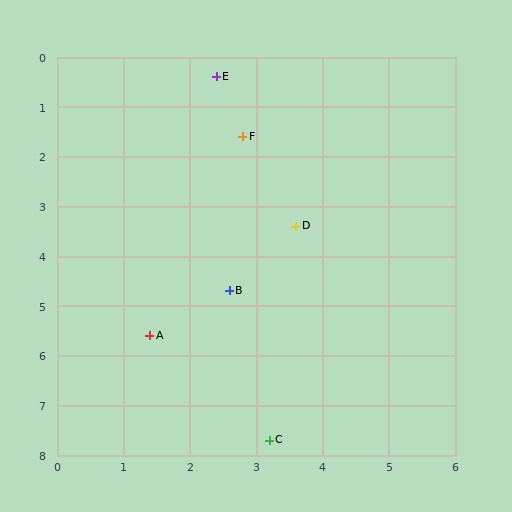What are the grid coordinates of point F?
Point F is at approximately (2.8, 1.6).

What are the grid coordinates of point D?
Point D is at approximately (3.6, 3.4).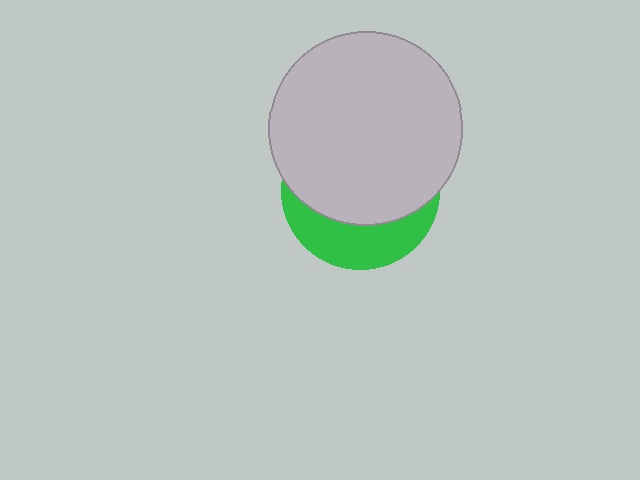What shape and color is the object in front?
The object in front is a light gray circle.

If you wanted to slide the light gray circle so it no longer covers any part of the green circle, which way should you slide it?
Slide it up — that is the most direct way to separate the two shapes.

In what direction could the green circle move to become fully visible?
The green circle could move down. That would shift it out from behind the light gray circle entirely.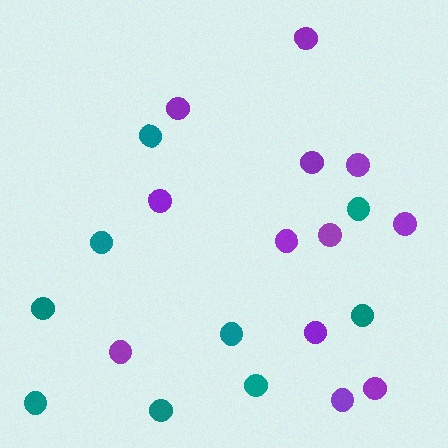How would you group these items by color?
There are 2 groups: one group of teal circles (9) and one group of purple circles (12).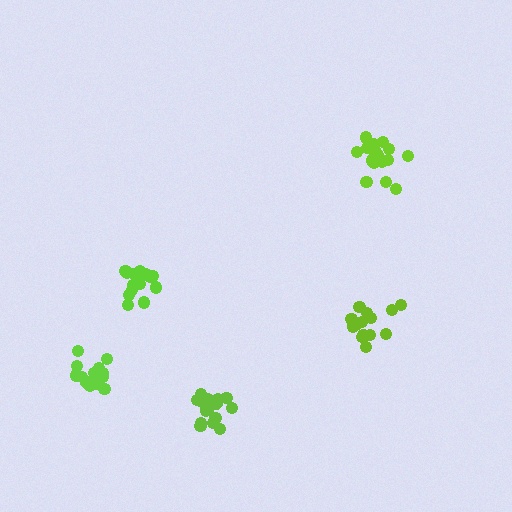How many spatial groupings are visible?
There are 5 spatial groupings.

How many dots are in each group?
Group 1: 18 dots, Group 2: 15 dots, Group 3: 15 dots, Group 4: 16 dots, Group 5: 17 dots (81 total).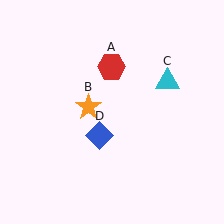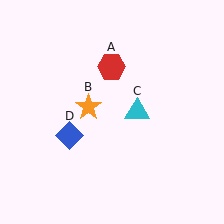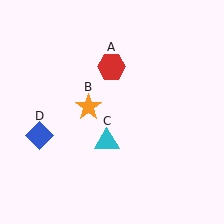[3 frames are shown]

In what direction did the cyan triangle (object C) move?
The cyan triangle (object C) moved down and to the left.